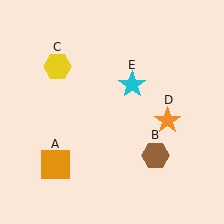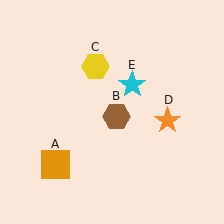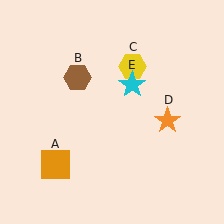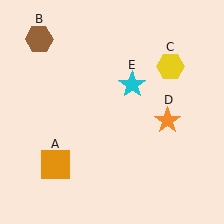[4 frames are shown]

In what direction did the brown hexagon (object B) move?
The brown hexagon (object B) moved up and to the left.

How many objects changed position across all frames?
2 objects changed position: brown hexagon (object B), yellow hexagon (object C).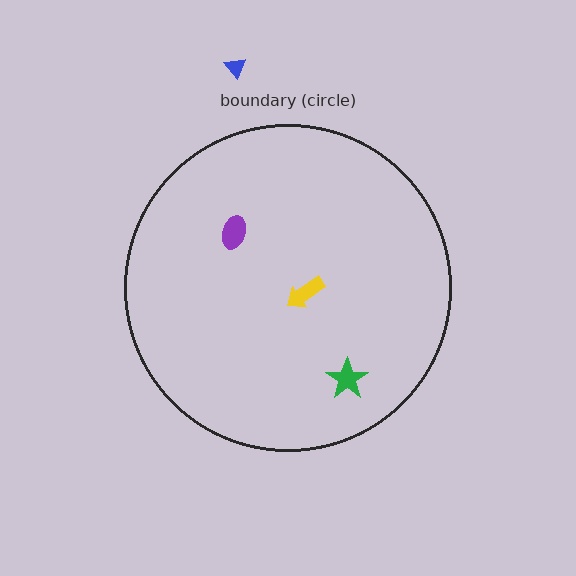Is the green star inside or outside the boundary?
Inside.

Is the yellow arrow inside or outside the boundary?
Inside.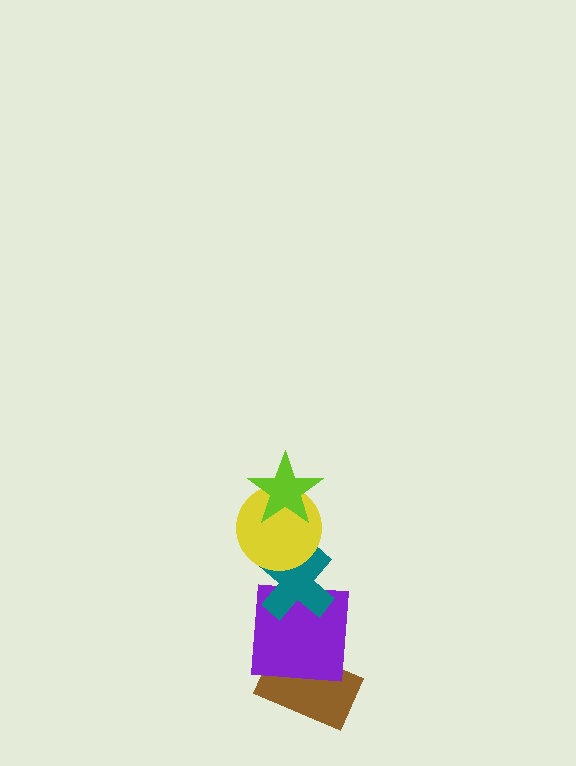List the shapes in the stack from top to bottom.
From top to bottom: the lime star, the yellow circle, the teal cross, the purple square, the brown rectangle.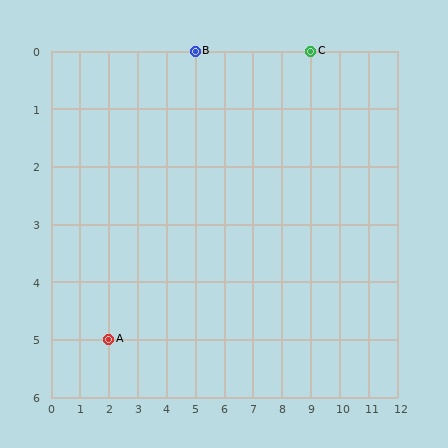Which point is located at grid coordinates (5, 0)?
Point B is at (5, 0).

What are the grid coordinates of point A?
Point A is at grid coordinates (2, 5).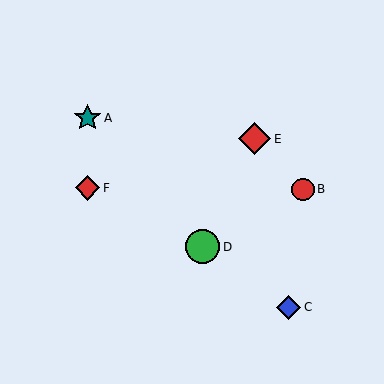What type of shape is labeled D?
Shape D is a green circle.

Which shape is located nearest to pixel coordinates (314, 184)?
The red circle (labeled B) at (303, 189) is nearest to that location.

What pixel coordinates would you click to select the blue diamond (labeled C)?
Click at (289, 307) to select the blue diamond C.